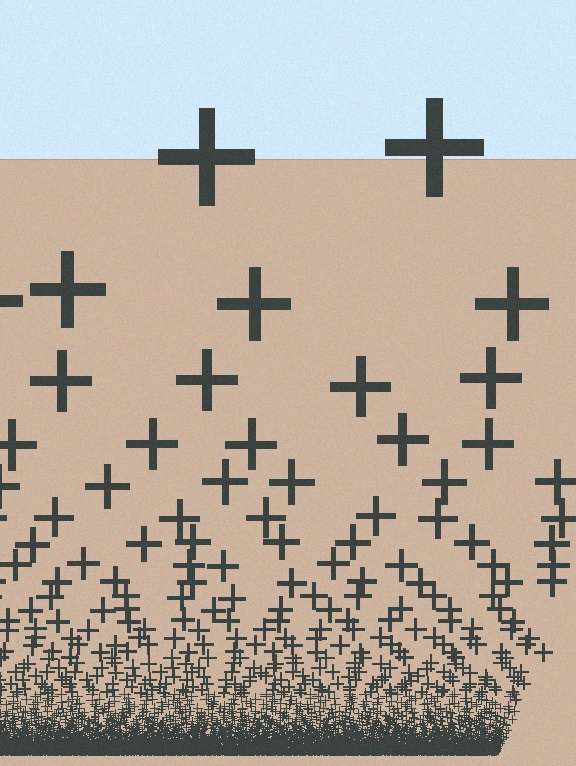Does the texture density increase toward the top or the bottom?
Density increases toward the bottom.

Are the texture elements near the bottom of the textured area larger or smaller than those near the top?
Smaller. The gradient is inverted — elements near the bottom are smaller and denser.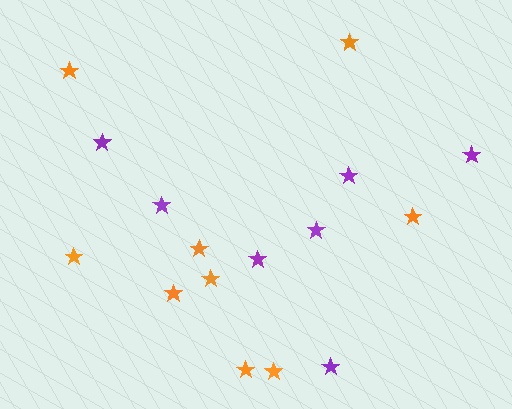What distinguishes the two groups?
There are 2 groups: one group of purple stars (7) and one group of orange stars (9).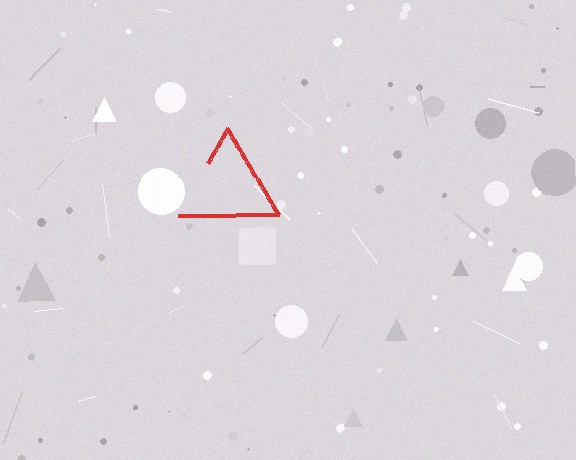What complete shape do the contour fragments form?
The contour fragments form a triangle.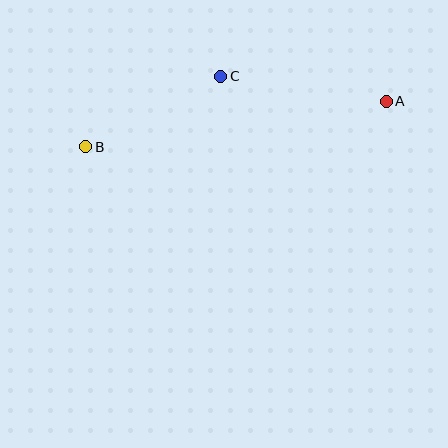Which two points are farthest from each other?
Points A and B are farthest from each other.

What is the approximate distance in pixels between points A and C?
The distance between A and C is approximately 167 pixels.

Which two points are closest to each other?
Points B and C are closest to each other.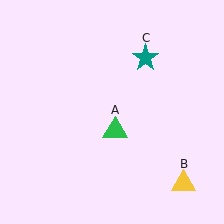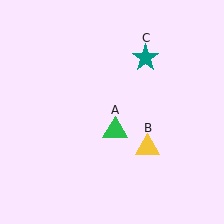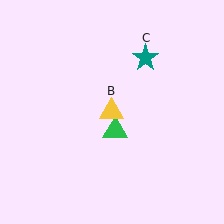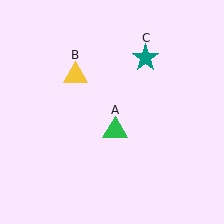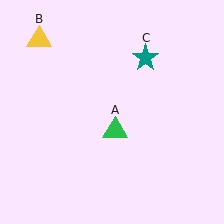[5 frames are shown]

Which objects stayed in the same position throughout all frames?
Green triangle (object A) and teal star (object C) remained stationary.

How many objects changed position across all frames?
1 object changed position: yellow triangle (object B).